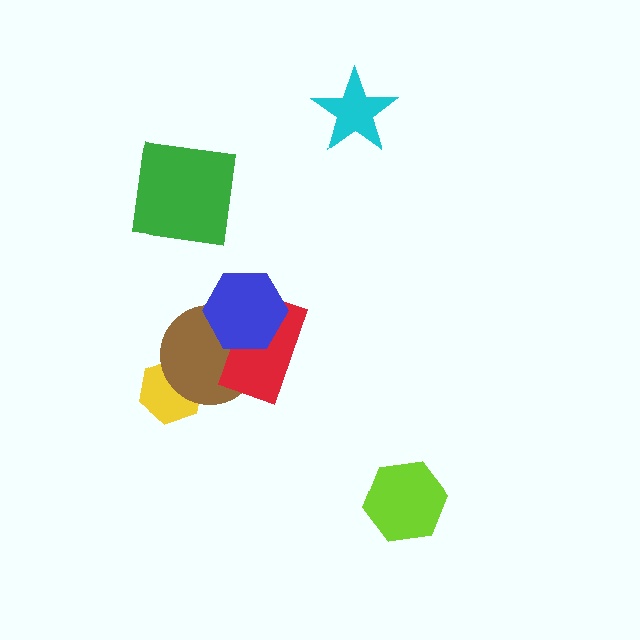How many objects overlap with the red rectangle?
2 objects overlap with the red rectangle.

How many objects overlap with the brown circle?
3 objects overlap with the brown circle.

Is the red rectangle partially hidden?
Yes, it is partially covered by another shape.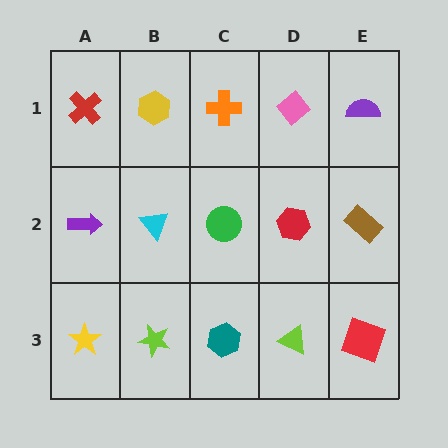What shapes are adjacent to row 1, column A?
A purple arrow (row 2, column A), a yellow hexagon (row 1, column B).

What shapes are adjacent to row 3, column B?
A cyan triangle (row 2, column B), a yellow star (row 3, column A), a teal hexagon (row 3, column C).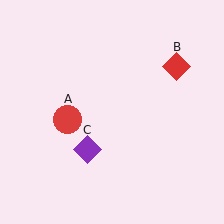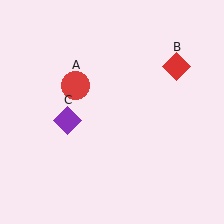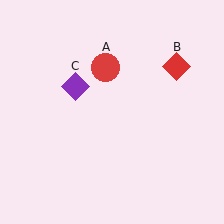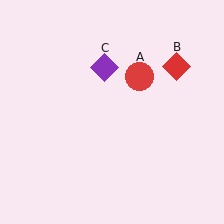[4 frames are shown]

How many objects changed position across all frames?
2 objects changed position: red circle (object A), purple diamond (object C).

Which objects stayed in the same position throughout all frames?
Red diamond (object B) remained stationary.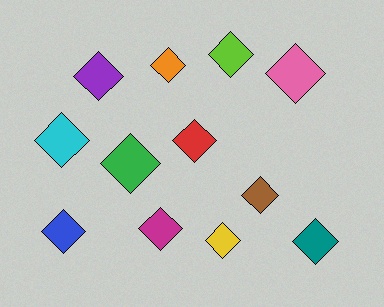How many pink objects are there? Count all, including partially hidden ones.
There is 1 pink object.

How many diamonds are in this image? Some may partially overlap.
There are 12 diamonds.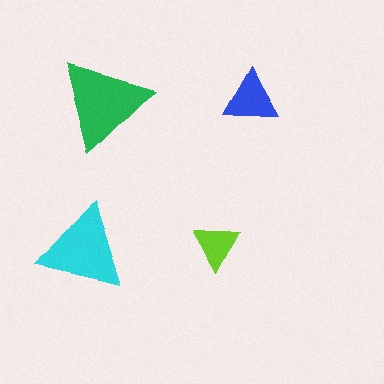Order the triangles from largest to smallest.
the green one, the cyan one, the blue one, the lime one.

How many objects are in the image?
There are 4 objects in the image.